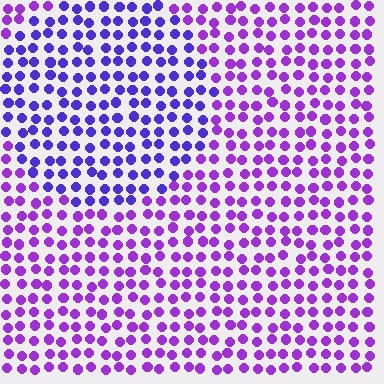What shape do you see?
I see a circle.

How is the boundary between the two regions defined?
The boundary is defined purely by a slight shift in hue (about 30 degrees). Spacing, size, and orientation are identical on both sides.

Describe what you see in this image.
The image is filled with small purple elements in a uniform arrangement. A circle-shaped region is visible where the elements are tinted to a slightly different hue, forming a subtle color boundary.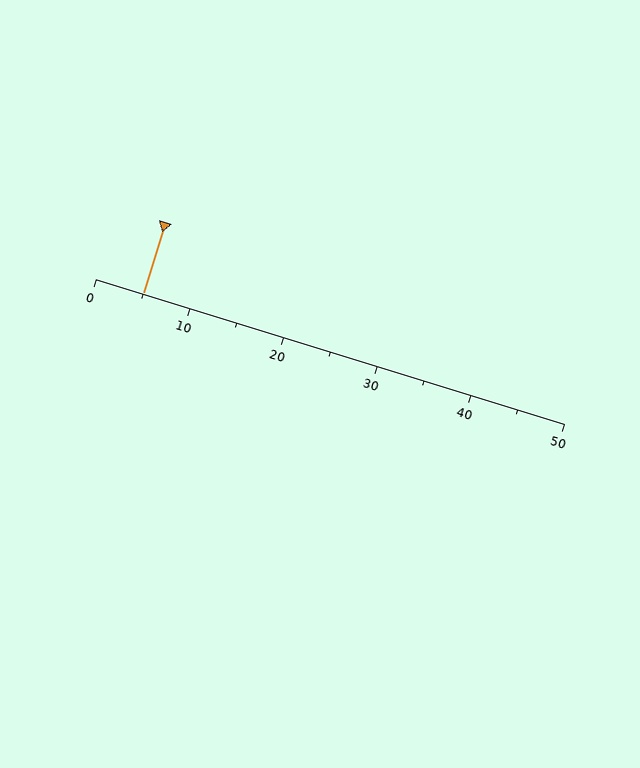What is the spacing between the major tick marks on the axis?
The major ticks are spaced 10 apart.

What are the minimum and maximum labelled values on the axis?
The axis runs from 0 to 50.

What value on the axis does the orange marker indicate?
The marker indicates approximately 5.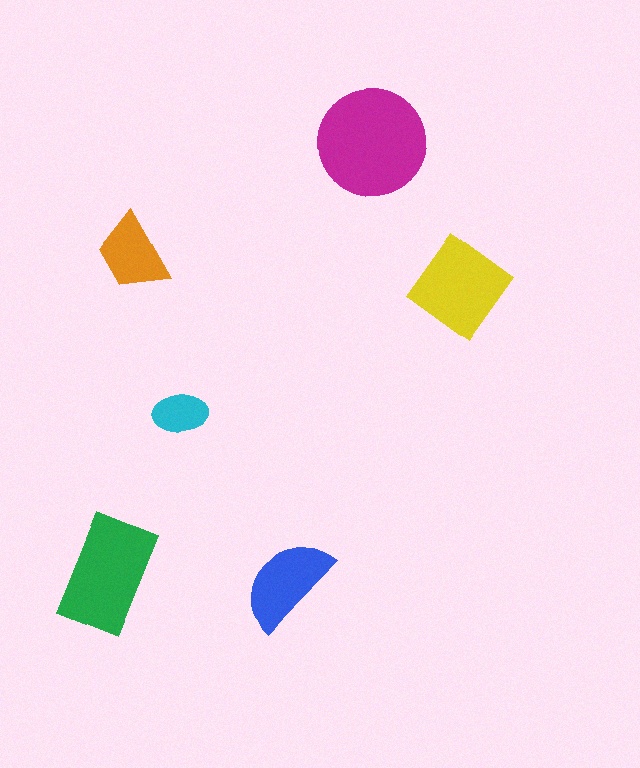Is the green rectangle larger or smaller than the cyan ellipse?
Larger.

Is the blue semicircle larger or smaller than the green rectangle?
Smaller.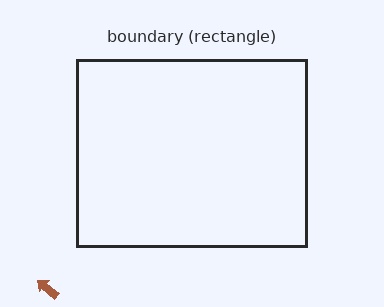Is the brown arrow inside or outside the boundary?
Outside.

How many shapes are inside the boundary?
0 inside, 1 outside.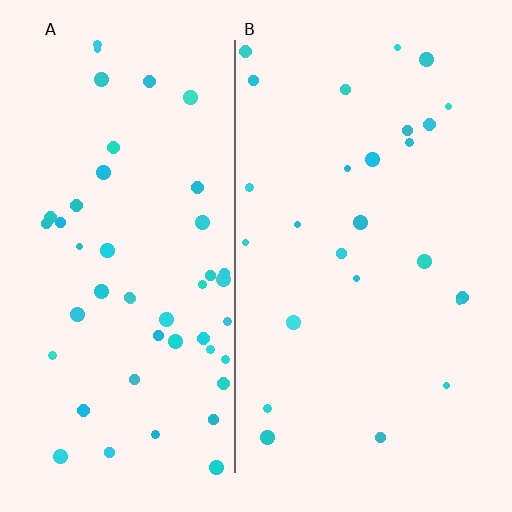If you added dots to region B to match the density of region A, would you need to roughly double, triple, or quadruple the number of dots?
Approximately double.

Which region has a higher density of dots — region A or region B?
A (the left).